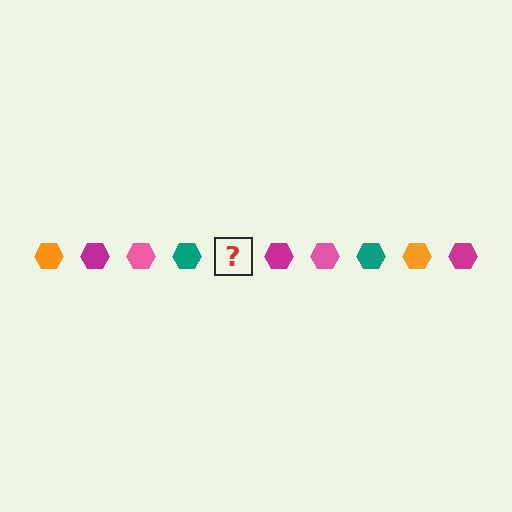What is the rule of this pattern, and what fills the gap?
The rule is that the pattern cycles through orange, magenta, pink, teal hexagons. The gap should be filled with an orange hexagon.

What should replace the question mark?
The question mark should be replaced with an orange hexagon.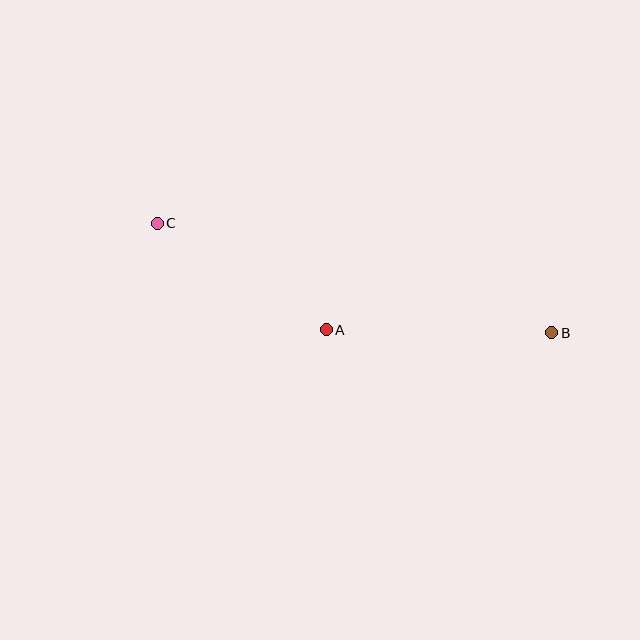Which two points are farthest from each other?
Points B and C are farthest from each other.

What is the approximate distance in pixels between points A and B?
The distance between A and B is approximately 225 pixels.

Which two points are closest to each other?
Points A and C are closest to each other.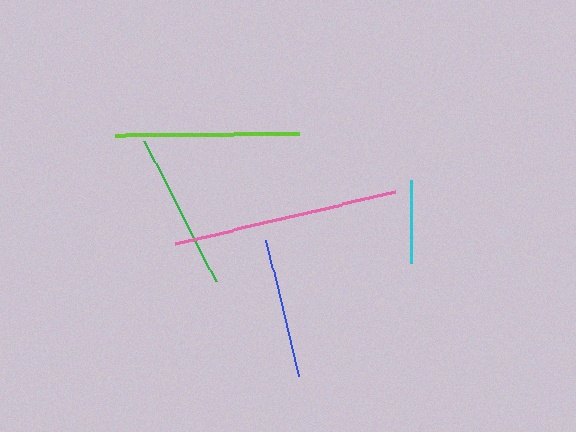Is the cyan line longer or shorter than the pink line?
The pink line is longer than the cyan line.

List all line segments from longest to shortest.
From longest to shortest: pink, lime, green, blue, cyan.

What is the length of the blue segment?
The blue segment is approximately 140 pixels long.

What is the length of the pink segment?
The pink segment is approximately 225 pixels long.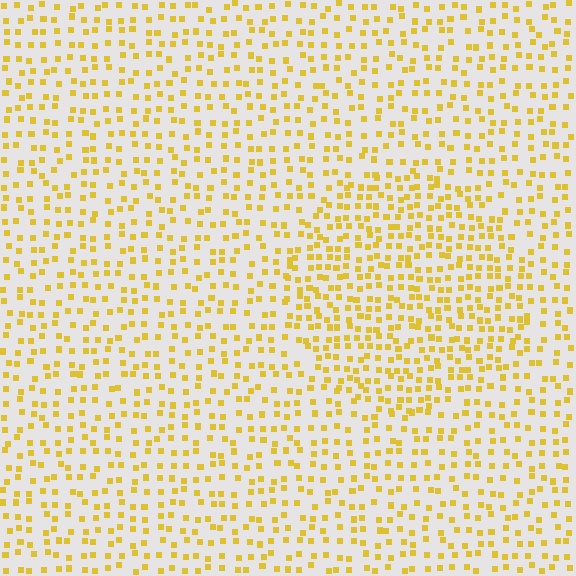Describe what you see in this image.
The image contains small yellow elements arranged at two different densities. A circle-shaped region is visible where the elements are more densely packed than the surrounding area.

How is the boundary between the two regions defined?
The boundary is defined by a change in element density (approximately 1.6x ratio). All elements are the same color, size, and shape.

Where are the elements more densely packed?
The elements are more densely packed inside the circle boundary.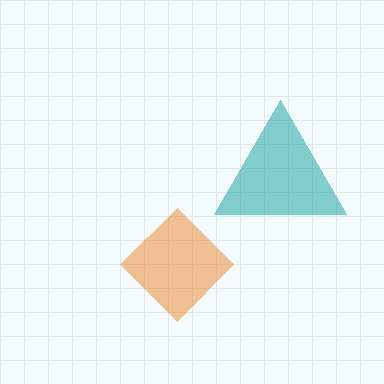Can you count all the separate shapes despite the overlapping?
Yes, there are 2 separate shapes.